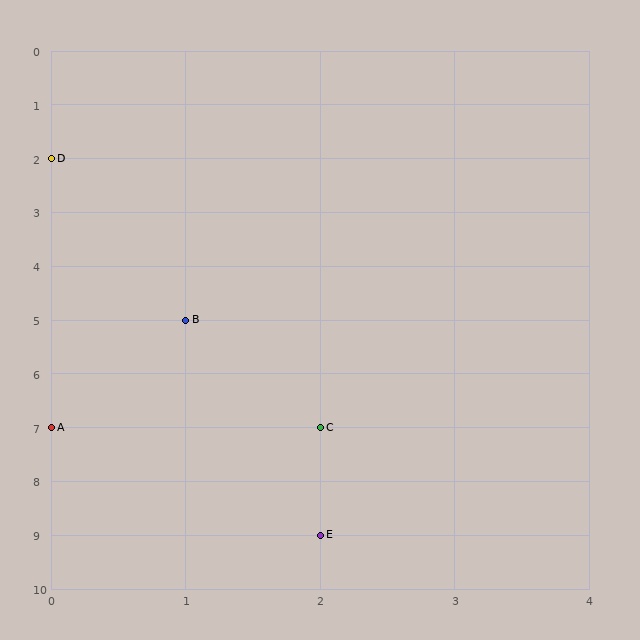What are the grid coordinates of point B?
Point B is at grid coordinates (1, 5).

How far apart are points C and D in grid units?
Points C and D are 2 columns and 5 rows apart (about 5.4 grid units diagonally).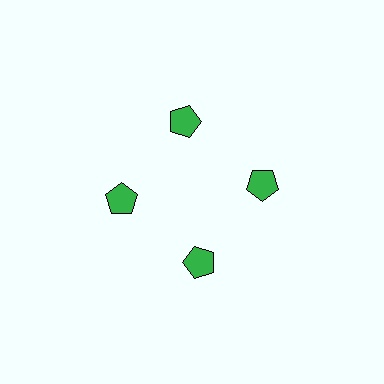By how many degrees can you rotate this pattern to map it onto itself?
The pattern maps onto itself every 90 degrees of rotation.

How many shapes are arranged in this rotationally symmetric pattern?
There are 4 shapes, arranged in 4 groups of 1.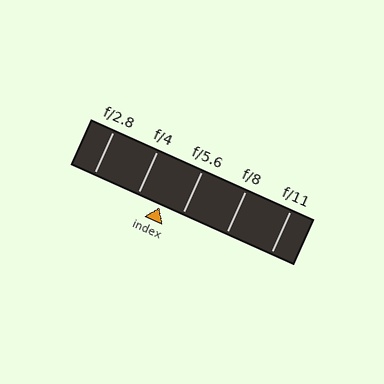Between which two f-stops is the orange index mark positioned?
The index mark is between f/4 and f/5.6.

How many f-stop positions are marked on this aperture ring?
There are 5 f-stop positions marked.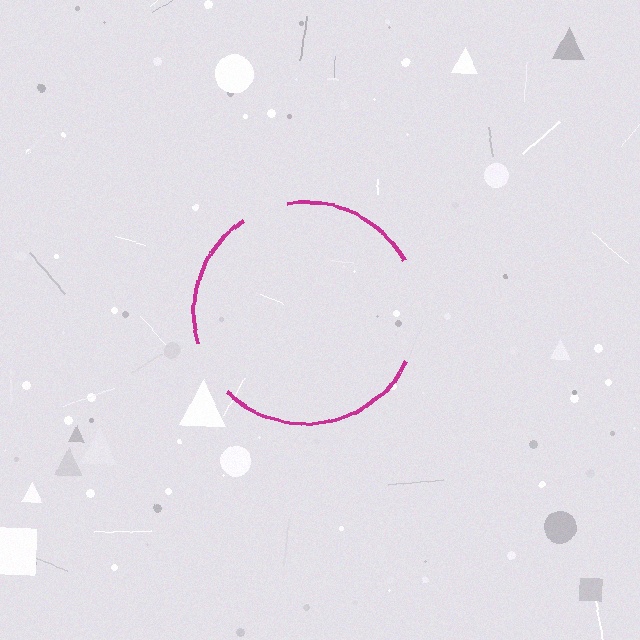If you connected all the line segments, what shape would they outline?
They would outline a circle.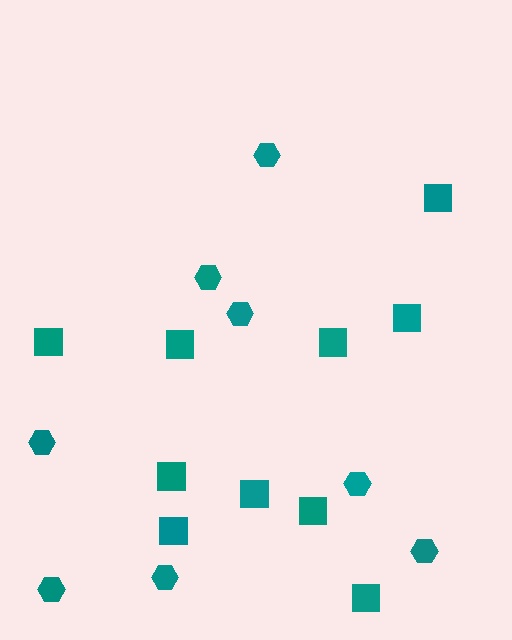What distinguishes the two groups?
There are 2 groups: one group of squares (10) and one group of hexagons (8).